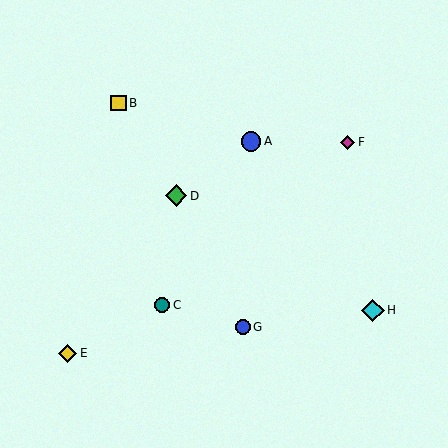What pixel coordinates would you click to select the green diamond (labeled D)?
Click at (176, 196) to select the green diamond D.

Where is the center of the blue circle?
The center of the blue circle is at (243, 327).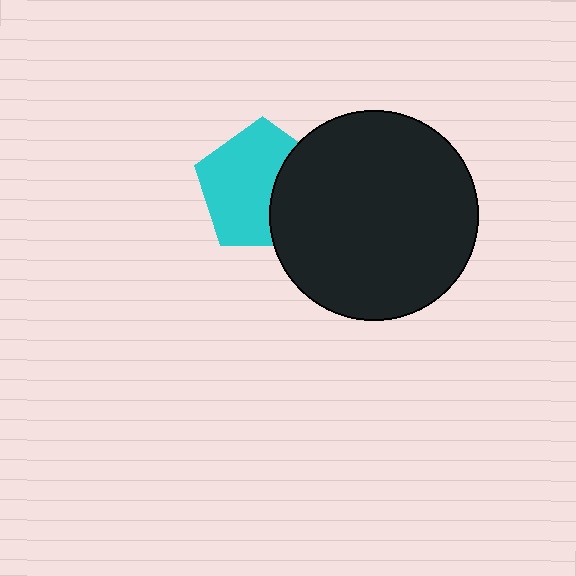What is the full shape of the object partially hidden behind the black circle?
The partially hidden object is a cyan pentagon.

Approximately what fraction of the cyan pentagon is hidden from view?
Roughly 35% of the cyan pentagon is hidden behind the black circle.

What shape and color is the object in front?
The object in front is a black circle.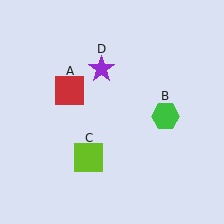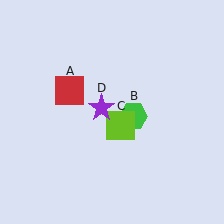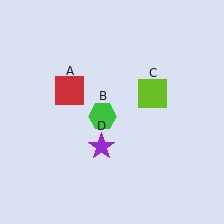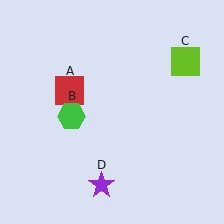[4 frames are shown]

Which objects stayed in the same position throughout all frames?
Red square (object A) remained stationary.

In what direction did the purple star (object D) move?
The purple star (object D) moved down.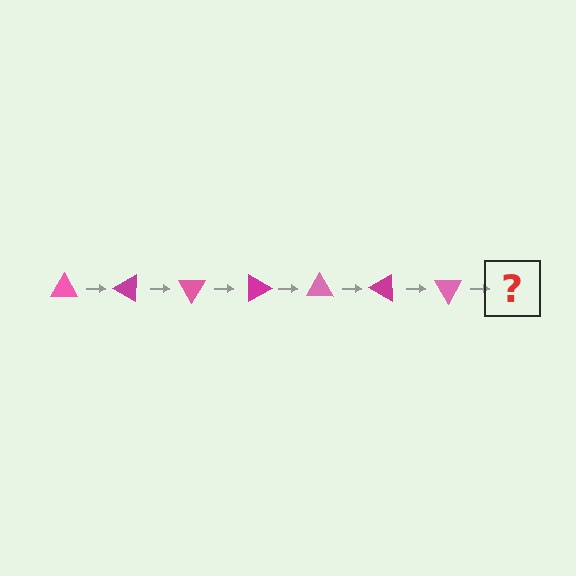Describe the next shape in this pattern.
It should be a magenta triangle, rotated 210 degrees from the start.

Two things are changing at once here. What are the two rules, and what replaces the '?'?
The two rules are that it rotates 30 degrees each step and the color cycles through pink and magenta. The '?' should be a magenta triangle, rotated 210 degrees from the start.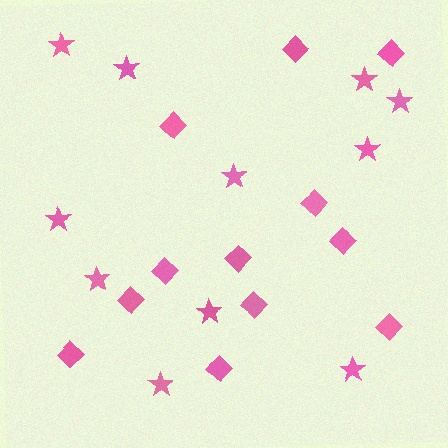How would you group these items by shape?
There are 2 groups: one group of diamonds (12) and one group of stars (11).